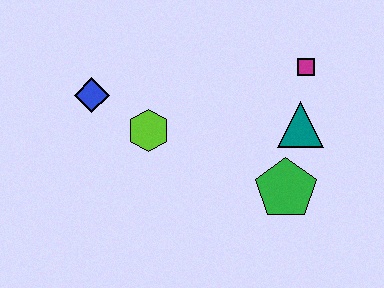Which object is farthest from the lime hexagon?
The magenta square is farthest from the lime hexagon.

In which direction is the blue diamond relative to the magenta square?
The blue diamond is to the left of the magenta square.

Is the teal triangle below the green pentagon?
No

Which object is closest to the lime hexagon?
The blue diamond is closest to the lime hexagon.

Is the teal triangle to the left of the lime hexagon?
No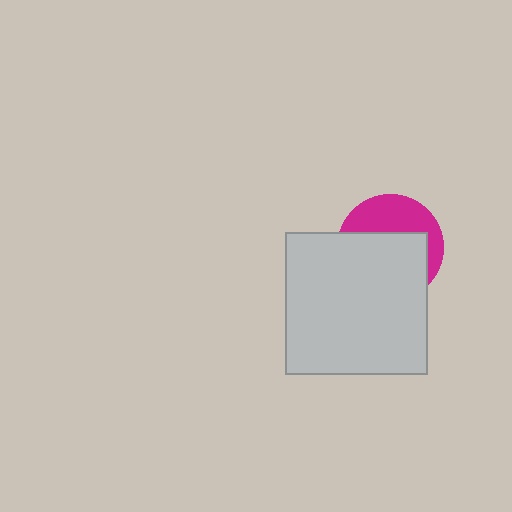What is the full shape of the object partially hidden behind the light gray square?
The partially hidden object is a magenta circle.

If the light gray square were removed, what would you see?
You would see the complete magenta circle.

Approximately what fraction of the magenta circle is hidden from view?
Roughly 61% of the magenta circle is hidden behind the light gray square.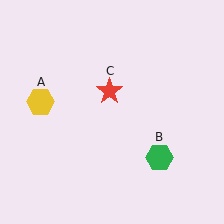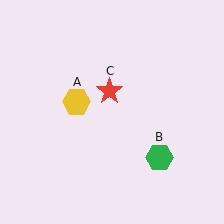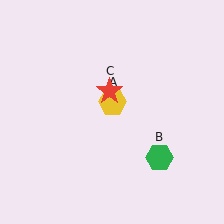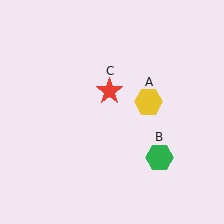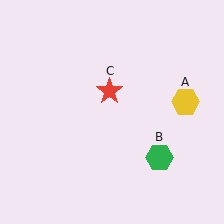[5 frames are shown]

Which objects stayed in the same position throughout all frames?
Green hexagon (object B) and red star (object C) remained stationary.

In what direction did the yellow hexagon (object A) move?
The yellow hexagon (object A) moved right.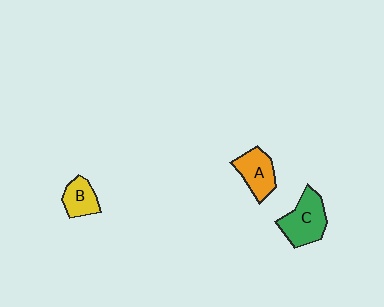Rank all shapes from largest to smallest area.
From largest to smallest: C (green), A (orange), B (yellow).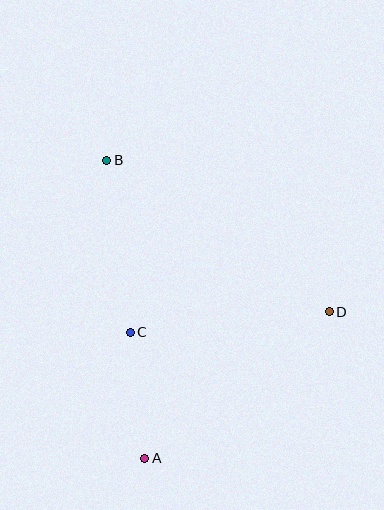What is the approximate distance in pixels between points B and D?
The distance between B and D is approximately 269 pixels.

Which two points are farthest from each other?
Points A and B are farthest from each other.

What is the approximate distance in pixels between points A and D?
The distance between A and D is approximately 235 pixels.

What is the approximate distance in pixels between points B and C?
The distance between B and C is approximately 173 pixels.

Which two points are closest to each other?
Points A and C are closest to each other.